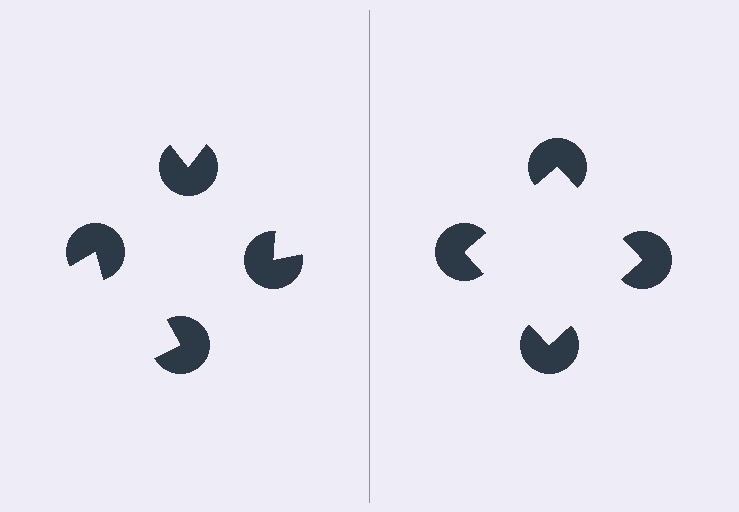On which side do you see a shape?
An illusory square appears on the right side. On the left side the wedge cuts are rotated, so no coherent shape forms.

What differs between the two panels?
The pac-man discs are positioned identically on both sides; only the wedge orientations differ. On the right they align to a square; on the left they are misaligned.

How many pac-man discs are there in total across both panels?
8 — 4 on each side.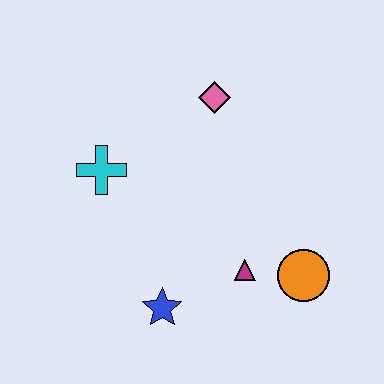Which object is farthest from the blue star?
The pink diamond is farthest from the blue star.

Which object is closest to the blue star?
The magenta triangle is closest to the blue star.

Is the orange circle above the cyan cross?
No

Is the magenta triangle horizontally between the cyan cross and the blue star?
No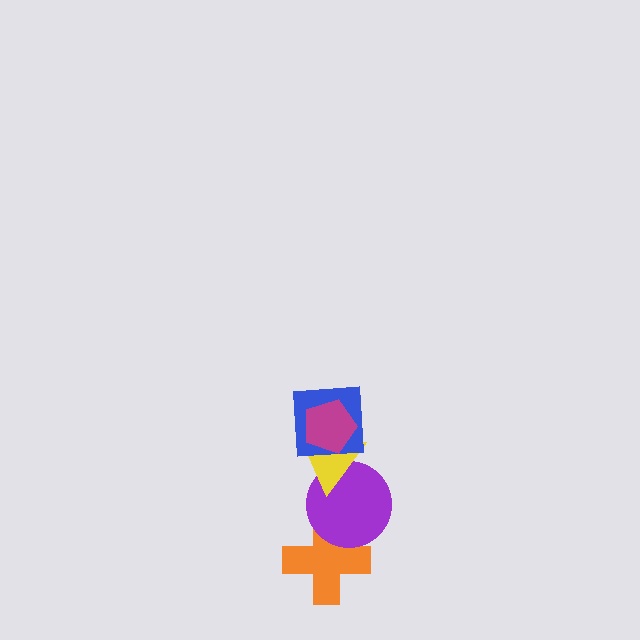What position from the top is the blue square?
The blue square is 2nd from the top.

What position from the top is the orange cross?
The orange cross is 5th from the top.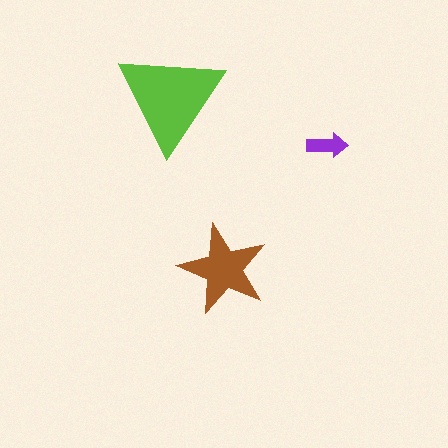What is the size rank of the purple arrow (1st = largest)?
3rd.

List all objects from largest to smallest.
The lime triangle, the brown star, the purple arrow.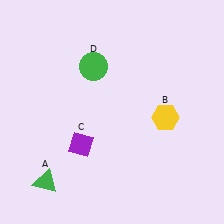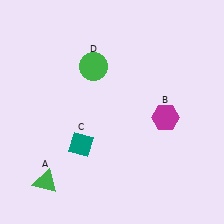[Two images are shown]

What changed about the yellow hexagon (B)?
In Image 1, B is yellow. In Image 2, it changed to magenta.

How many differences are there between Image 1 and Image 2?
There are 2 differences between the two images.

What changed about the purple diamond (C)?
In Image 1, C is purple. In Image 2, it changed to teal.